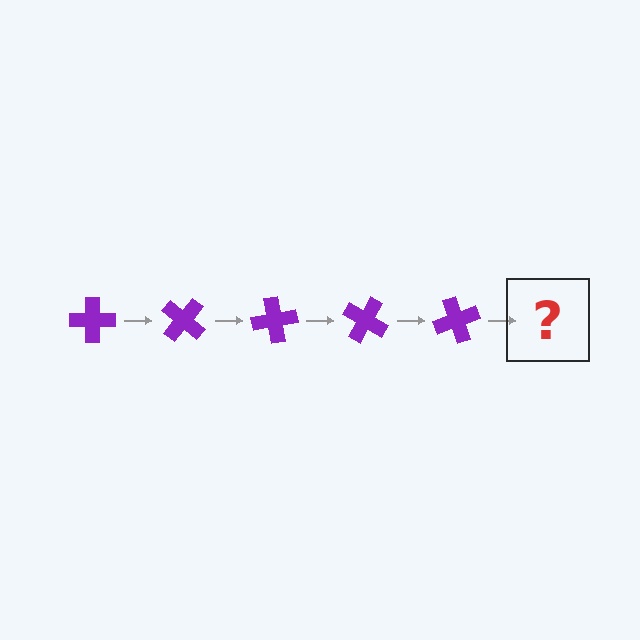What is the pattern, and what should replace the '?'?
The pattern is that the cross rotates 40 degrees each step. The '?' should be a purple cross rotated 200 degrees.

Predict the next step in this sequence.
The next step is a purple cross rotated 200 degrees.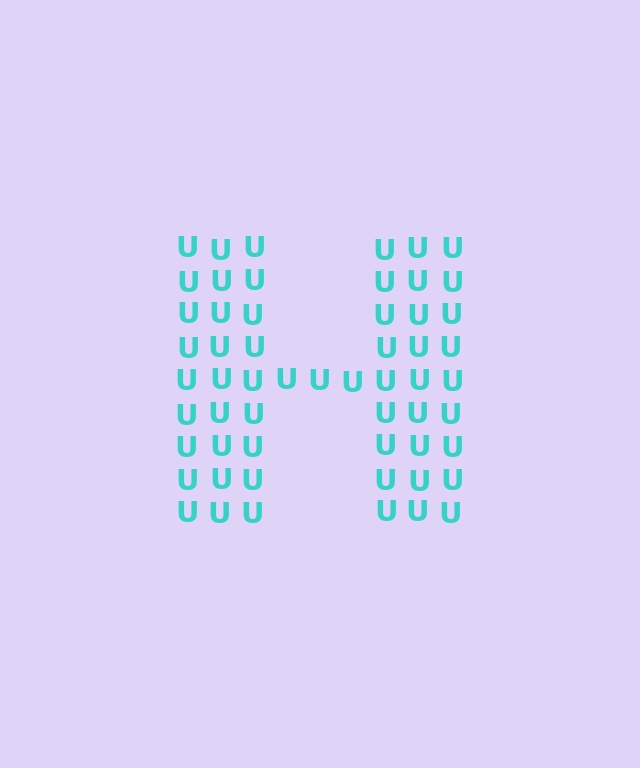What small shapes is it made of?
It is made of small letter U's.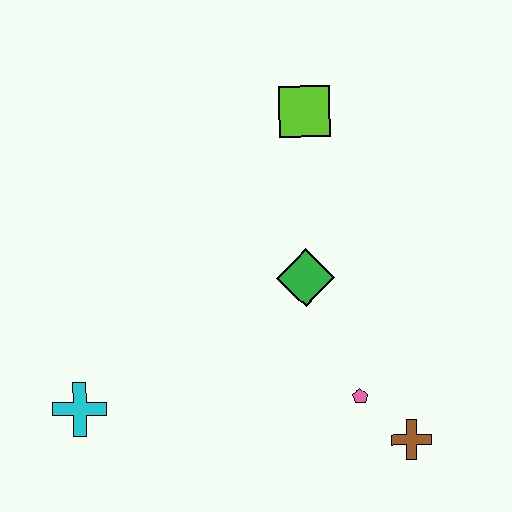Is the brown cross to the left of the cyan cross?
No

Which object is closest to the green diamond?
The pink pentagon is closest to the green diamond.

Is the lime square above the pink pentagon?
Yes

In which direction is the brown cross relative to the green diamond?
The brown cross is below the green diamond.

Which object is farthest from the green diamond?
The cyan cross is farthest from the green diamond.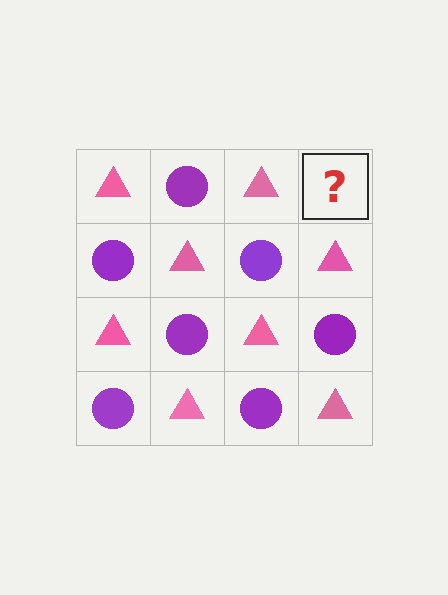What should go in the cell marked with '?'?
The missing cell should contain a purple circle.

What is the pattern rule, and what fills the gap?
The rule is that it alternates pink triangle and purple circle in a checkerboard pattern. The gap should be filled with a purple circle.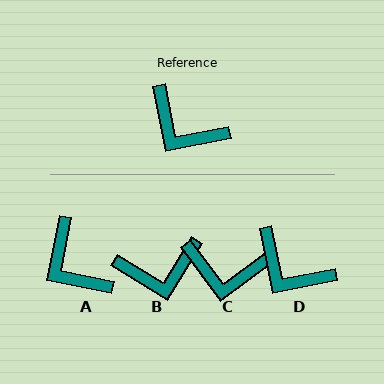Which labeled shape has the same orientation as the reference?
D.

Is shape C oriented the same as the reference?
No, it is off by about 25 degrees.